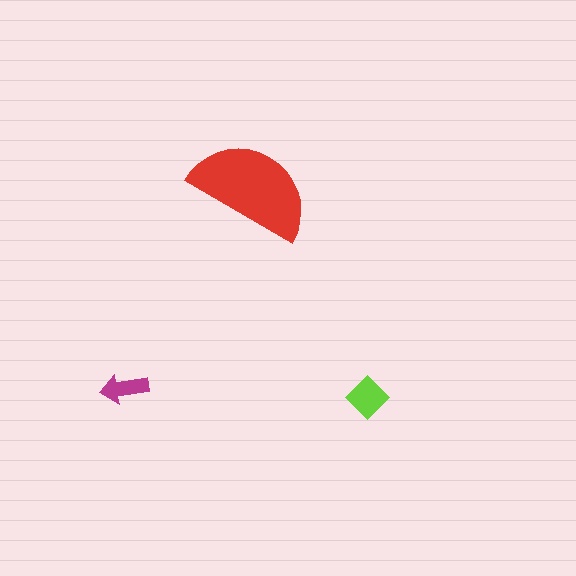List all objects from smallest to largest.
The magenta arrow, the lime diamond, the red semicircle.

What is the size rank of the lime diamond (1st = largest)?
2nd.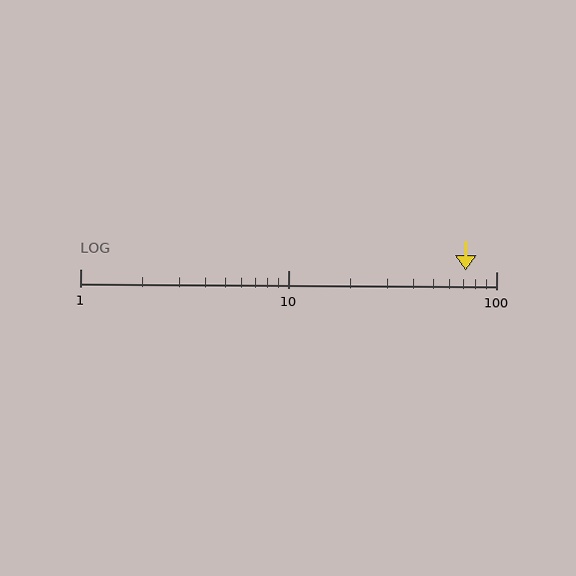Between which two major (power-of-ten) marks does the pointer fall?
The pointer is between 10 and 100.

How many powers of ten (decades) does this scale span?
The scale spans 2 decades, from 1 to 100.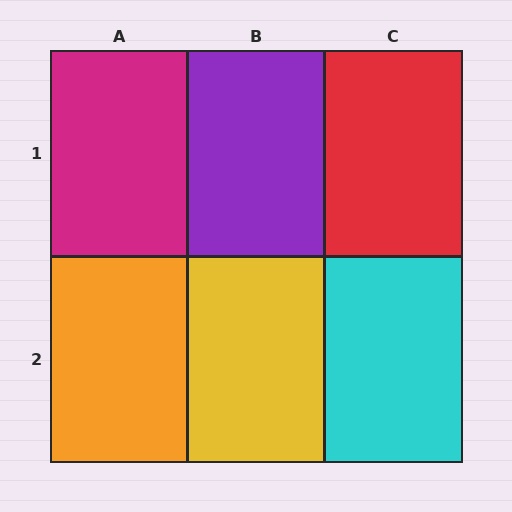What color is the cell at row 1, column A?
Magenta.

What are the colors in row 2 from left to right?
Orange, yellow, cyan.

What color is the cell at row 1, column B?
Purple.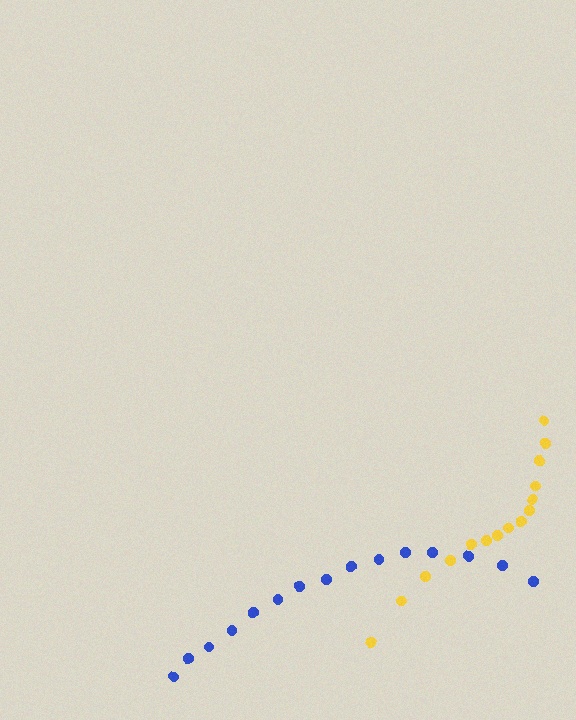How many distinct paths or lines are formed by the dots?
There are 2 distinct paths.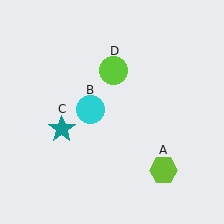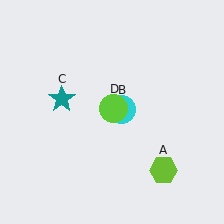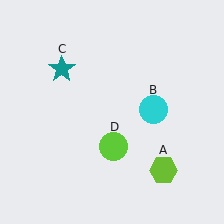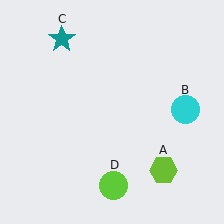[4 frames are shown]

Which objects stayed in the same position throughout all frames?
Lime hexagon (object A) remained stationary.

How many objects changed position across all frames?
3 objects changed position: cyan circle (object B), teal star (object C), lime circle (object D).